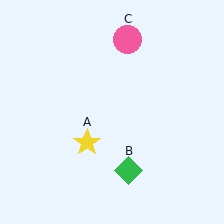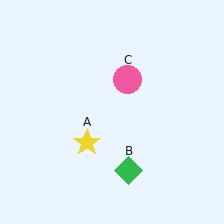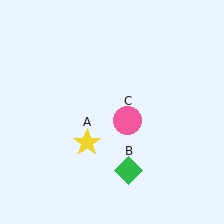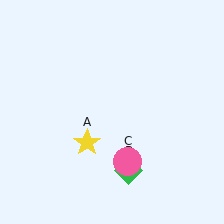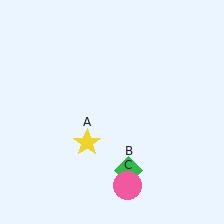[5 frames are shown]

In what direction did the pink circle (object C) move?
The pink circle (object C) moved down.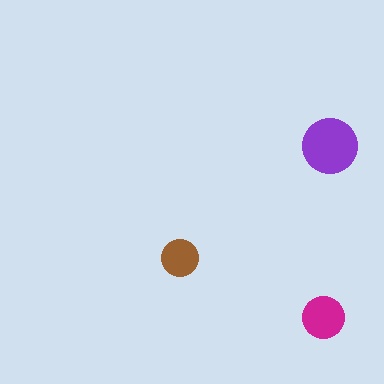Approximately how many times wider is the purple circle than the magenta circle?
About 1.5 times wider.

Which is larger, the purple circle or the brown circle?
The purple one.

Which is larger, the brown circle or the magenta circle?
The magenta one.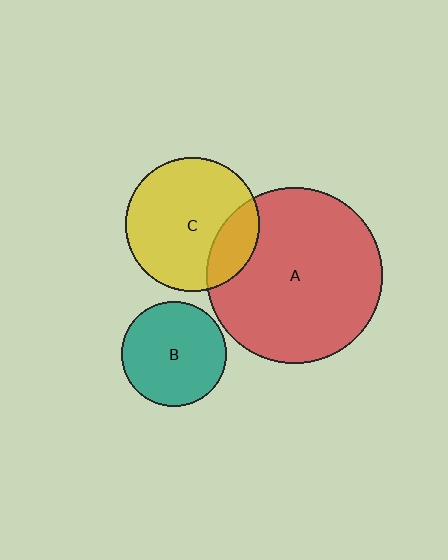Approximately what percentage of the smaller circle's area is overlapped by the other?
Approximately 20%.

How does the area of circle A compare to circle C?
Approximately 1.7 times.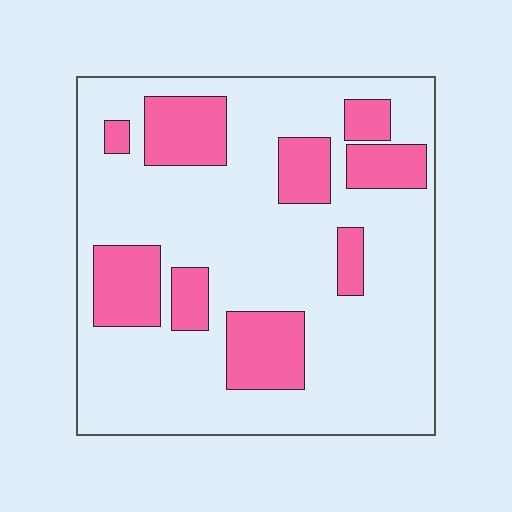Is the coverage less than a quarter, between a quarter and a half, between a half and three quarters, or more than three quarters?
Less than a quarter.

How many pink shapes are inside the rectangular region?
9.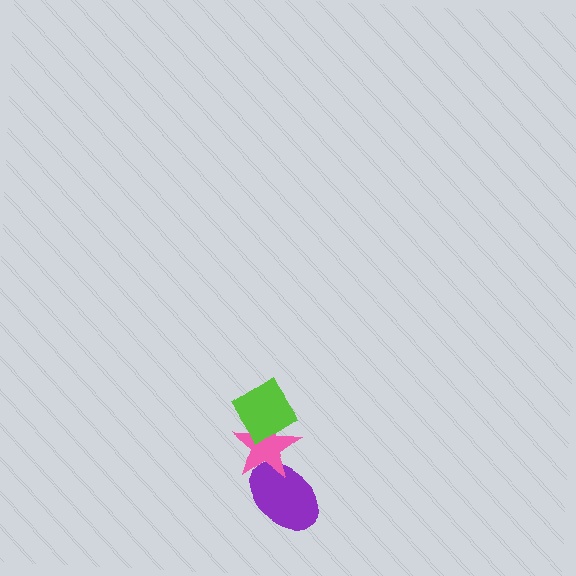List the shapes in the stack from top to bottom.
From top to bottom: the lime diamond, the pink star, the purple ellipse.